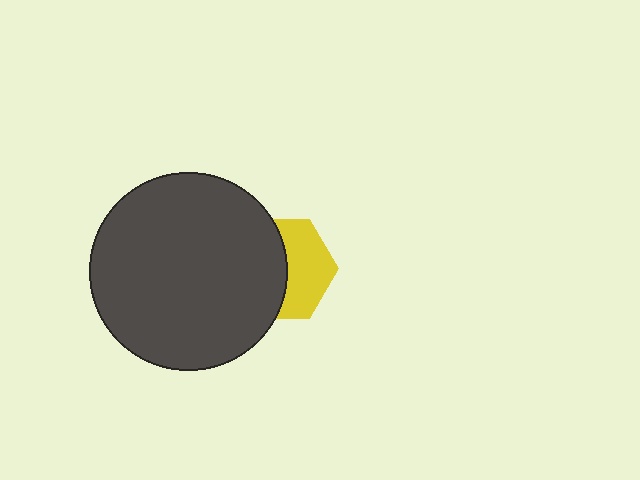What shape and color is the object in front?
The object in front is a dark gray circle.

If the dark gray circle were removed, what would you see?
You would see the complete yellow hexagon.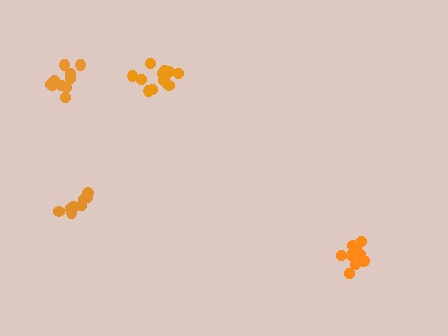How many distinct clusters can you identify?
There are 4 distinct clusters.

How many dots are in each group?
Group 1: 8 dots, Group 2: 9 dots, Group 3: 13 dots, Group 4: 10 dots (40 total).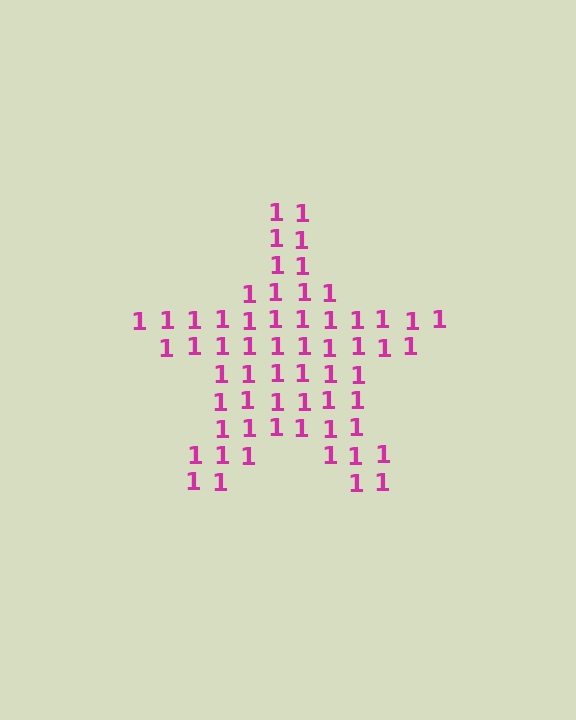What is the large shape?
The large shape is a star.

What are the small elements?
The small elements are digit 1's.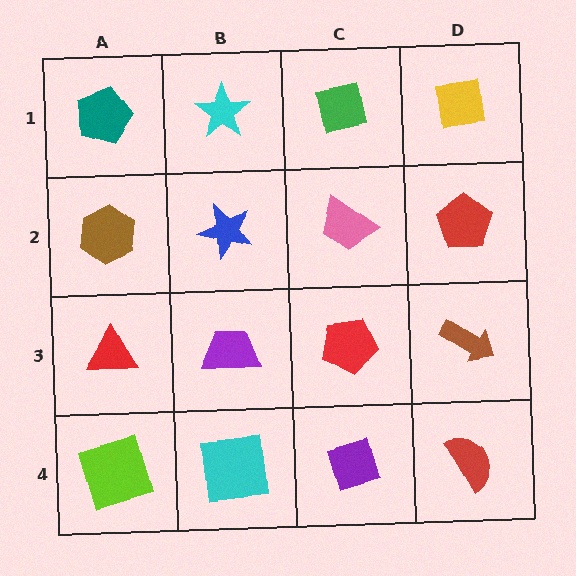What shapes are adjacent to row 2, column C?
A green square (row 1, column C), a red pentagon (row 3, column C), a blue star (row 2, column B), a red pentagon (row 2, column D).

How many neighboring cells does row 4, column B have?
3.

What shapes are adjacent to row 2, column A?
A teal pentagon (row 1, column A), a red triangle (row 3, column A), a blue star (row 2, column B).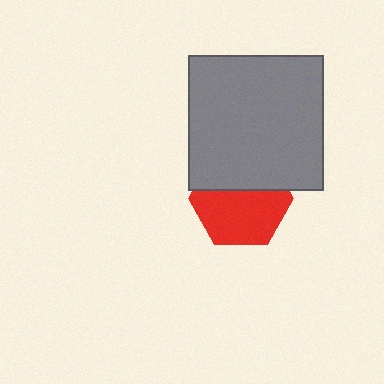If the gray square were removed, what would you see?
You would see the complete red hexagon.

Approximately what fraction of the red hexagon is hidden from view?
Roughly 39% of the red hexagon is hidden behind the gray square.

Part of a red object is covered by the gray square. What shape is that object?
It is a hexagon.